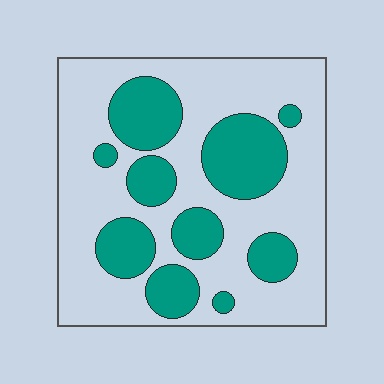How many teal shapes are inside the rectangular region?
10.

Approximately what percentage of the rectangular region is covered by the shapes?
Approximately 30%.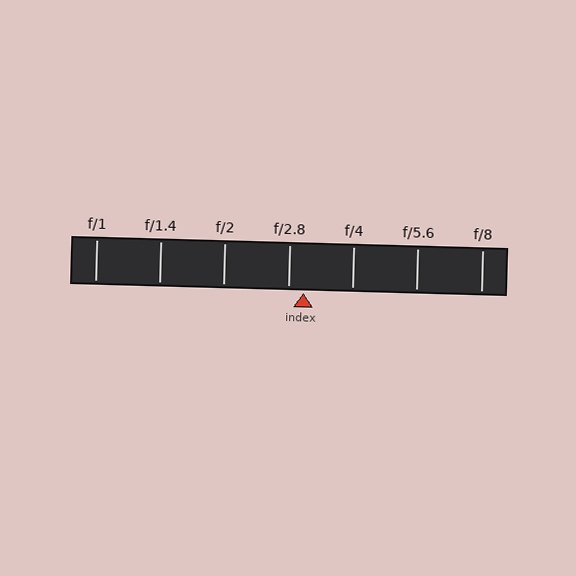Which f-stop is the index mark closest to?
The index mark is closest to f/2.8.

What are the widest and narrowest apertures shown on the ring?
The widest aperture shown is f/1 and the narrowest is f/8.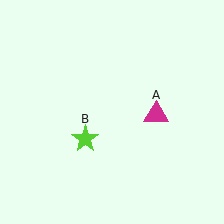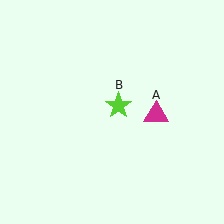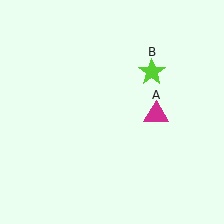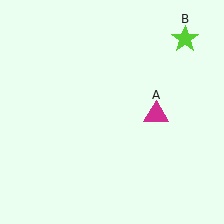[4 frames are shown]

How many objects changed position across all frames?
1 object changed position: lime star (object B).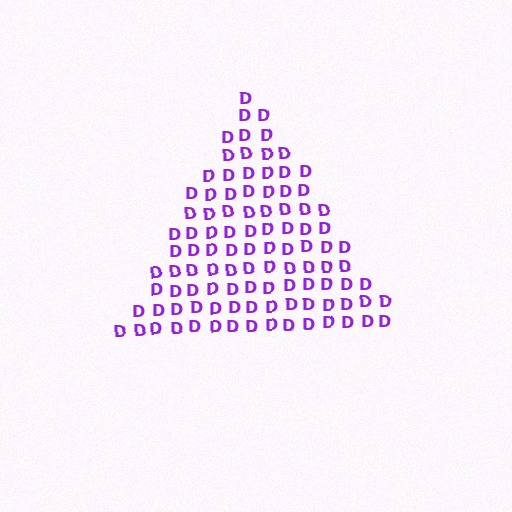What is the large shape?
The large shape is a triangle.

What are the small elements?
The small elements are letter D's.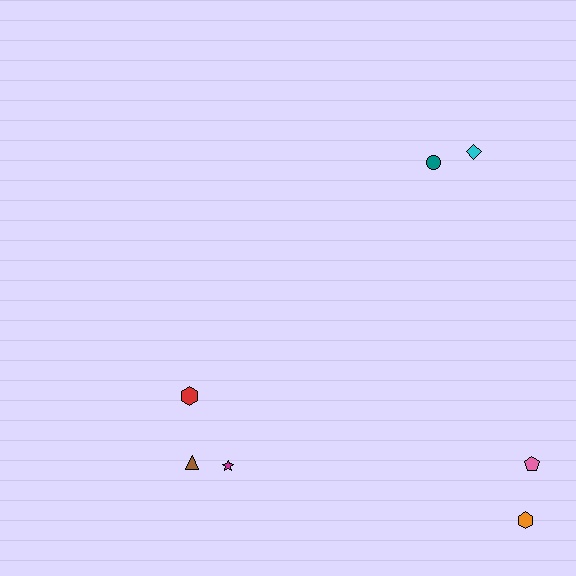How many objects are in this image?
There are 7 objects.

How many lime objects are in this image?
There are no lime objects.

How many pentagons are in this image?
There is 1 pentagon.